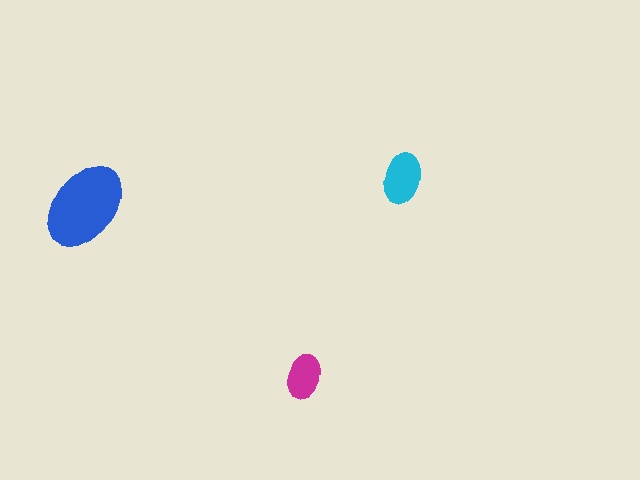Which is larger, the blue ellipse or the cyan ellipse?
The blue one.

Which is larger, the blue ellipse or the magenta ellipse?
The blue one.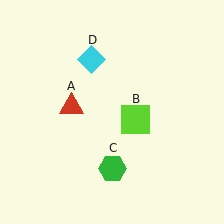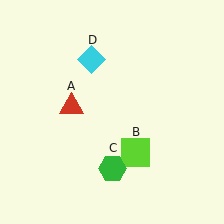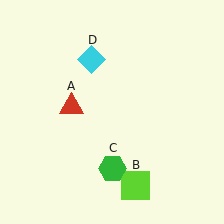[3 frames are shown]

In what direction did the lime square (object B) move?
The lime square (object B) moved down.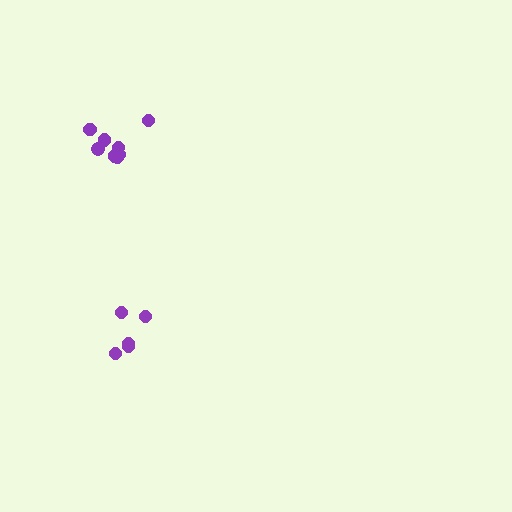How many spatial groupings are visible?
There are 2 spatial groupings.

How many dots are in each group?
Group 1: 8 dots, Group 2: 5 dots (13 total).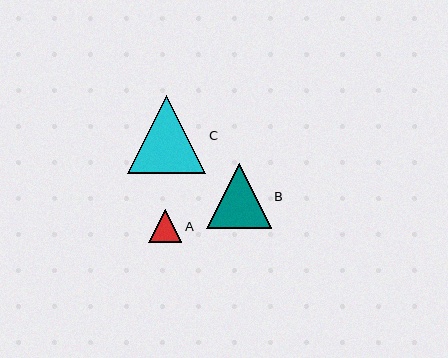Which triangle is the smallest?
Triangle A is the smallest with a size of approximately 33 pixels.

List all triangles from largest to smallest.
From largest to smallest: C, B, A.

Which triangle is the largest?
Triangle C is the largest with a size of approximately 78 pixels.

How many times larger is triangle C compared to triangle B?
Triangle C is approximately 1.2 times the size of triangle B.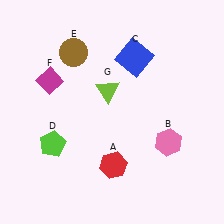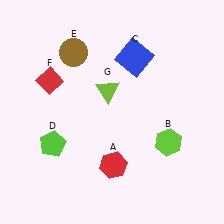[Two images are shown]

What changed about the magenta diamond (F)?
In Image 1, F is magenta. In Image 2, it changed to red.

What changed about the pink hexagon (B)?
In Image 1, B is pink. In Image 2, it changed to lime.